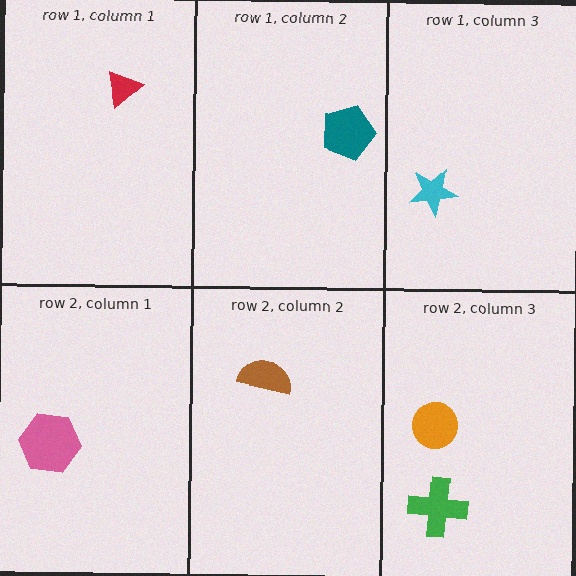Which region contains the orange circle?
The row 2, column 3 region.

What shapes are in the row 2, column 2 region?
The brown semicircle.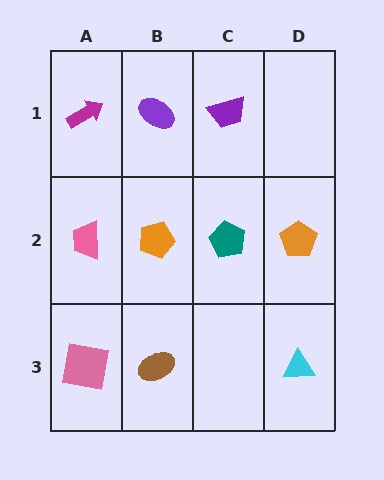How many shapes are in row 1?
3 shapes.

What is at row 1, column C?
A purple trapezoid.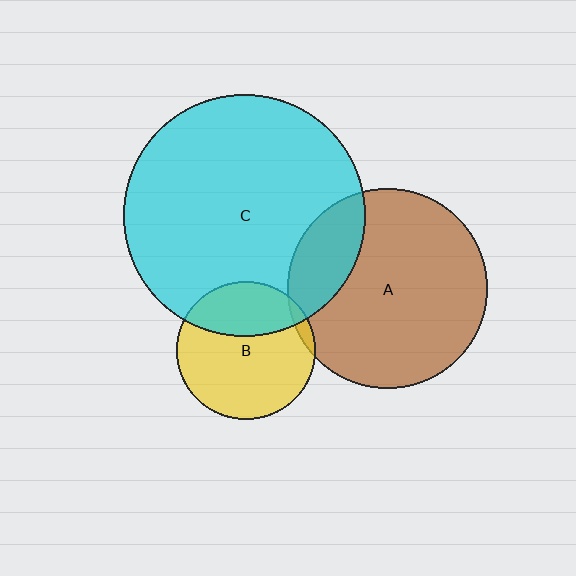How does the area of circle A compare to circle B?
Approximately 2.1 times.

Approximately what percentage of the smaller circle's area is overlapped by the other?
Approximately 5%.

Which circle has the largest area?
Circle C (cyan).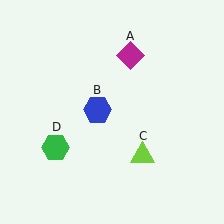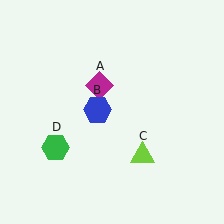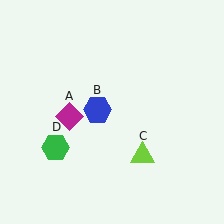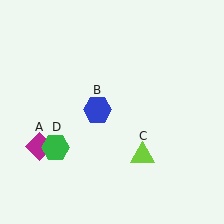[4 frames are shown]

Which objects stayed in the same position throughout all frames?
Blue hexagon (object B) and lime triangle (object C) and green hexagon (object D) remained stationary.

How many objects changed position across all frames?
1 object changed position: magenta diamond (object A).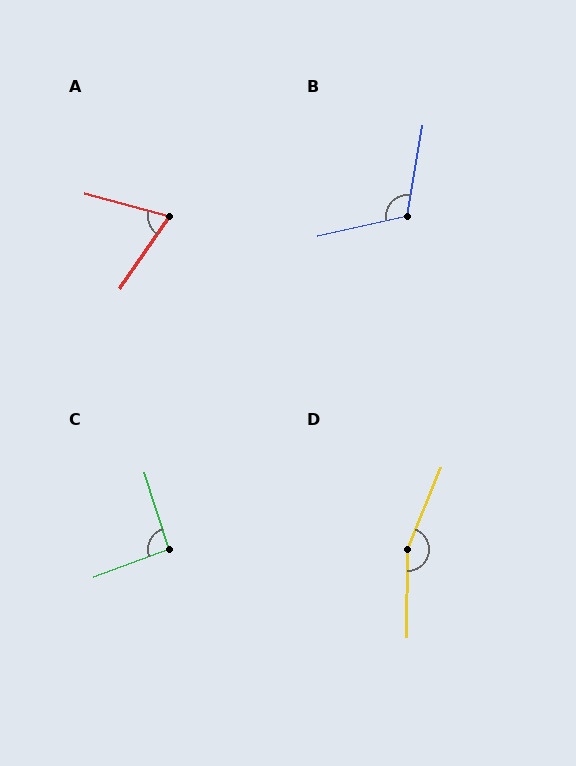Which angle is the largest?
D, at approximately 158 degrees.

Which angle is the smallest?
A, at approximately 71 degrees.